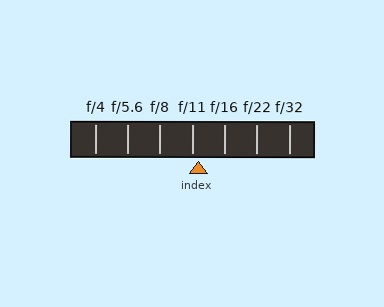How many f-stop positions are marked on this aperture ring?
There are 7 f-stop positions marked.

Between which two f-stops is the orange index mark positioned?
The index mark is between f/11 and f/16.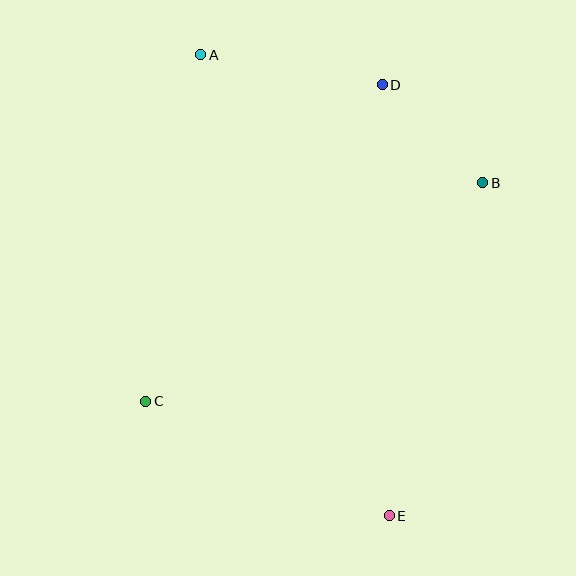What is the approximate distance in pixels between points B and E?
The distance between B and E is approximately 346 pixels.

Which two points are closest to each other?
Points B and D are closest to each other.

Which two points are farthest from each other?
Points A and E are farthest from each other.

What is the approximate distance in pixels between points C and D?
The distance between C and D is approximately 395 pixels.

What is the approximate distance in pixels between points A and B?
The distance between A and B is approximately 310 pixels.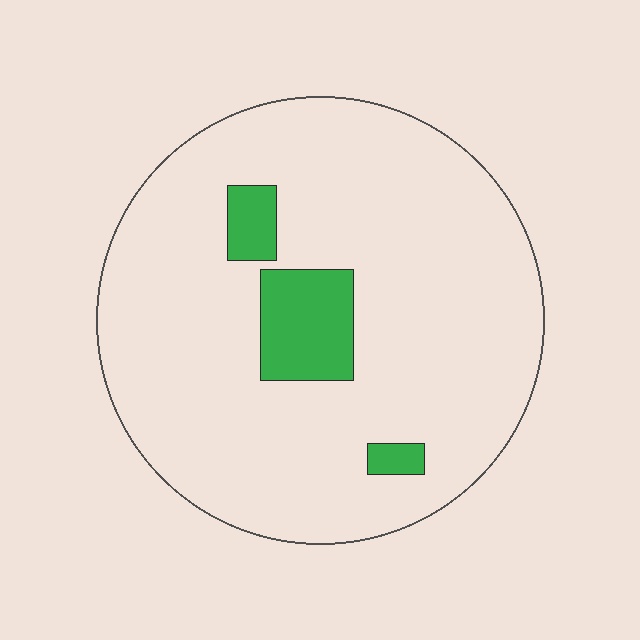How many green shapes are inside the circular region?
3.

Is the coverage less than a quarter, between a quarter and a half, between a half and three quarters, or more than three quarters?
Less than a quarter.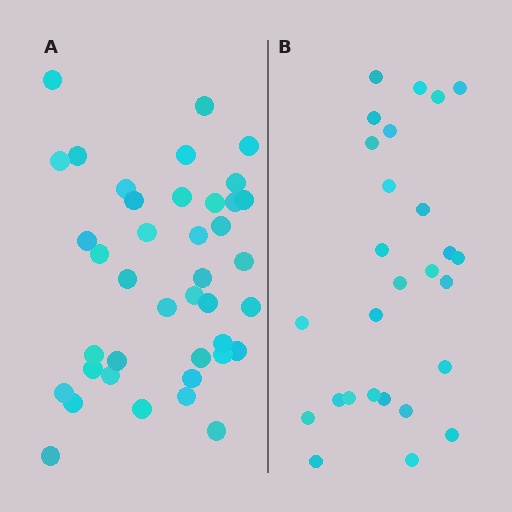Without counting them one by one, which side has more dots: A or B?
Region A (the left region) has more dots.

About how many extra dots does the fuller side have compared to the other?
Region A has approximately 15 more dots than region B.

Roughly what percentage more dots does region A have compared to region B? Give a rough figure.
About 50% more.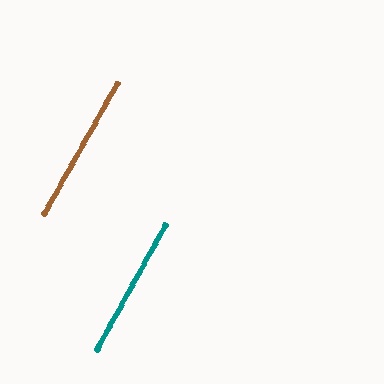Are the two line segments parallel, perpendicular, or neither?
Parallel — their directions differ by only 0.5°.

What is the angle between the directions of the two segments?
Approximately 0 degrees.